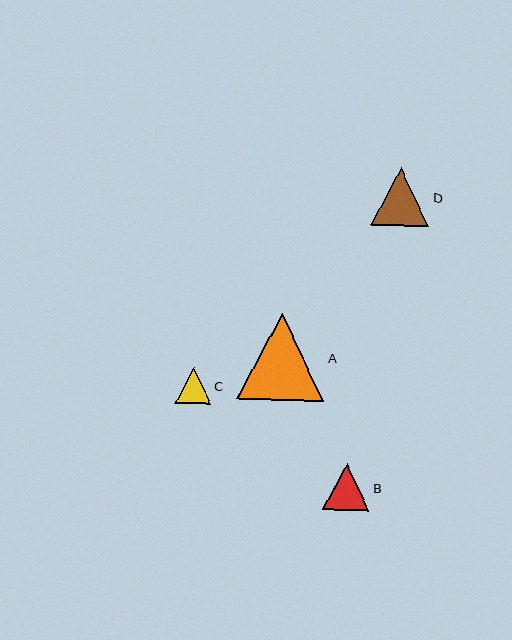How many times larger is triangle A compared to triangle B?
Triangle A is approximately 1.9 times the size of triangle B.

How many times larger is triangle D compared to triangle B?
Triangle D is approximately 1.2 times the size of triangle B.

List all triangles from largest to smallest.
From largest to smallest: A, D, B, C.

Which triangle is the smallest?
Triangle C is the smallest with a size of approximately 36 pixels.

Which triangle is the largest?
Triangle A is the largest with a size of approximately 87 pixels.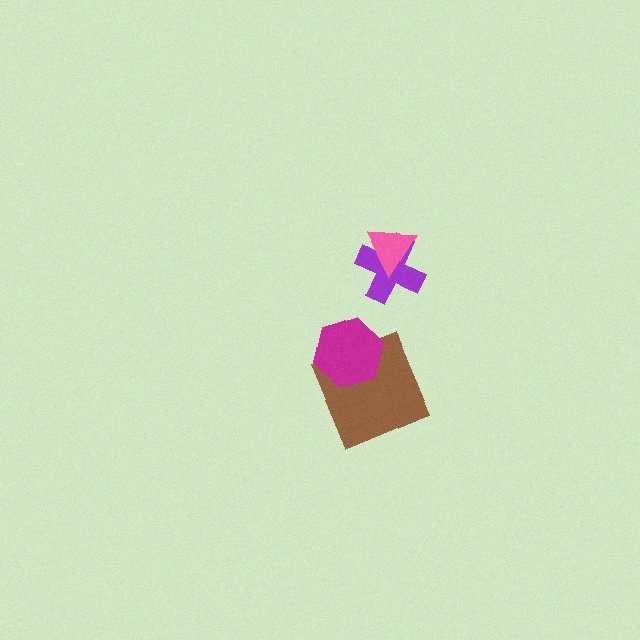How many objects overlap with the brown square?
1 object overlaps with the brown square.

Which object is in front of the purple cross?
The pink triangle is in front of the purple cross.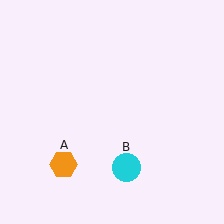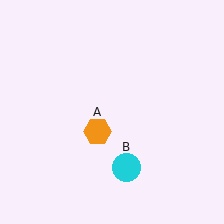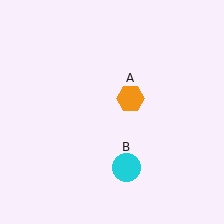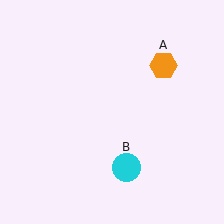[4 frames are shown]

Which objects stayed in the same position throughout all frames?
Cyan circle (object B) remained stationary.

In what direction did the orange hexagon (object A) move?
The orange hexagon (object A) moved up and to the right.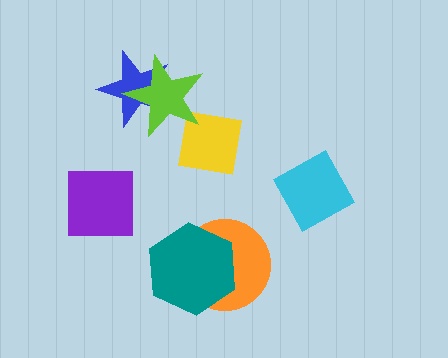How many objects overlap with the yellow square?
1 object overlaps with the yellow square.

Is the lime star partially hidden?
No, no other shape covers it.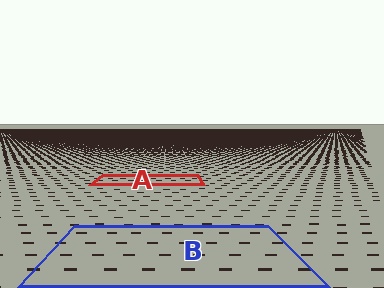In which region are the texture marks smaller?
The texture marks are smaller in region A, because it is farther away.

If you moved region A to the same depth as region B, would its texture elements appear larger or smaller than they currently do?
They would appear larger. At a closer depth, the same texture elements are projected at a bigger on-screen size.